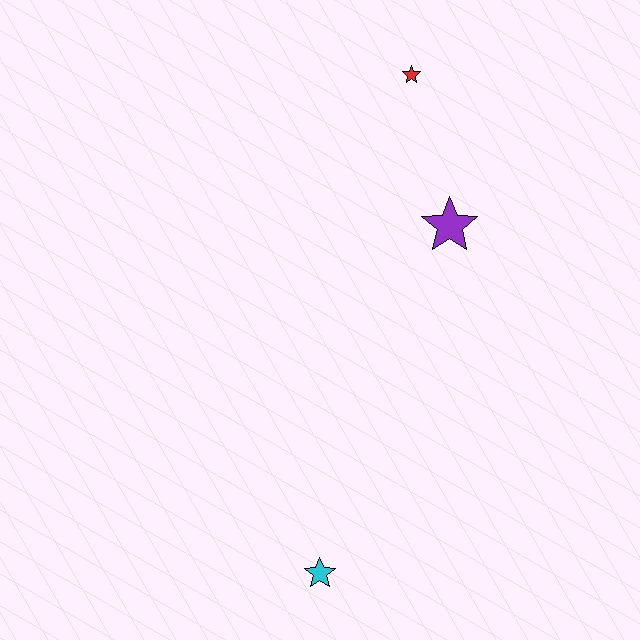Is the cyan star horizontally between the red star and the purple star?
No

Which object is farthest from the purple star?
The cyan star is farthest from the purple star.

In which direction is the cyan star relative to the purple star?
The cyan star is below the purple star.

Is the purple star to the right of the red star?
Yes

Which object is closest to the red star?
The purple star is closest to the red star.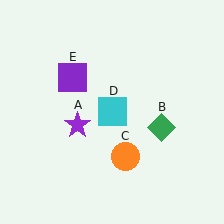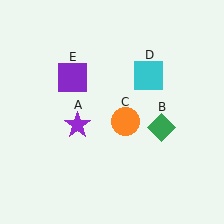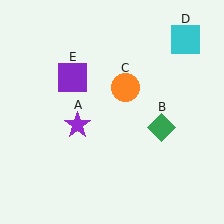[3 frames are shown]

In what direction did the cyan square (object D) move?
The cyan square (object D) moved up and to the right.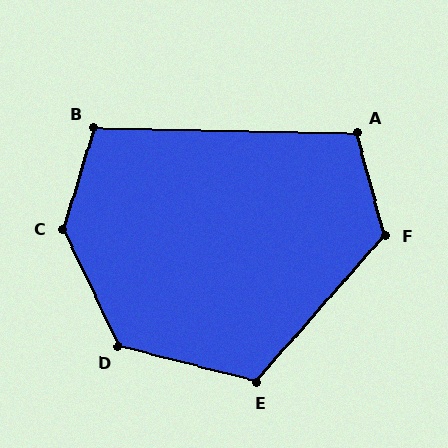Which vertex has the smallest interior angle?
A, at approximately 106 degrees.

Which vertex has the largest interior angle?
C, at approximately 137 degrees.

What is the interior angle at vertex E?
Approximately 117 degrees (obtuse).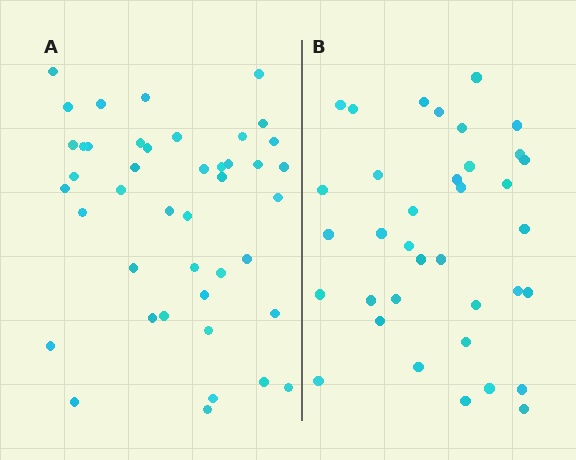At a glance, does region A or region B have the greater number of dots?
Region A (the left region) has more dots.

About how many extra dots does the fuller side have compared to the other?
Region A has roughly 8 or so more dots than region B.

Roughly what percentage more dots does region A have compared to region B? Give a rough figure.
About 20% more.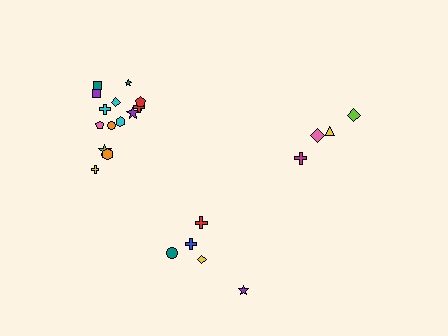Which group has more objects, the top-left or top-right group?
The top-left group.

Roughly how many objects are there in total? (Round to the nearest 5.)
Roughly 25 objects in total.